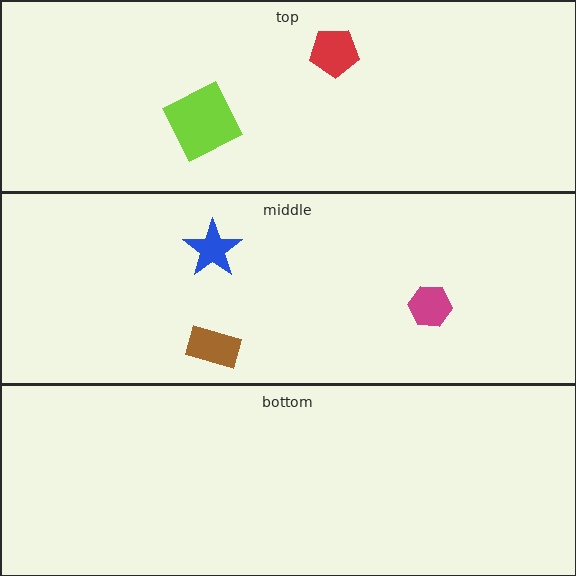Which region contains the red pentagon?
The top region.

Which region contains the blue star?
The middle region.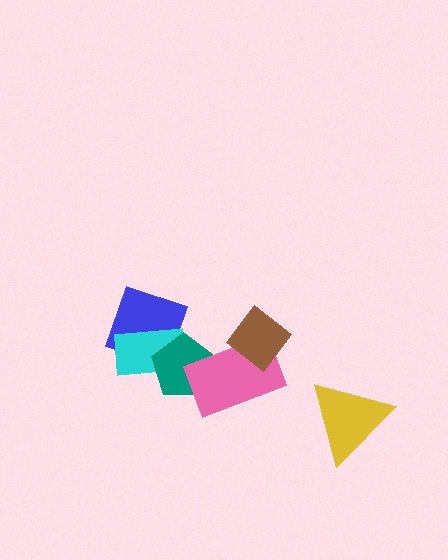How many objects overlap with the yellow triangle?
0 objects overlap with the yellow triangle.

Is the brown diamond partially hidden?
No, no other shape covers it.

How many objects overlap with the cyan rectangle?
2 objects overlap with the cyan rectangle.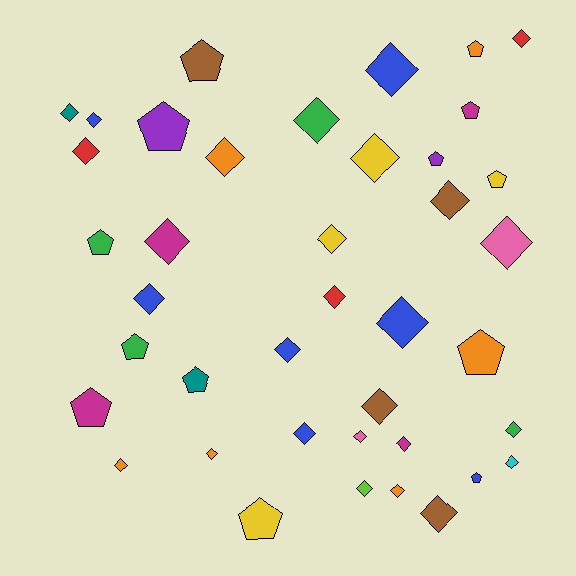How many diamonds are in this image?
There are 27 diamonds.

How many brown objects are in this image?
There are 4 brown objects.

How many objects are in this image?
There are 40 objects.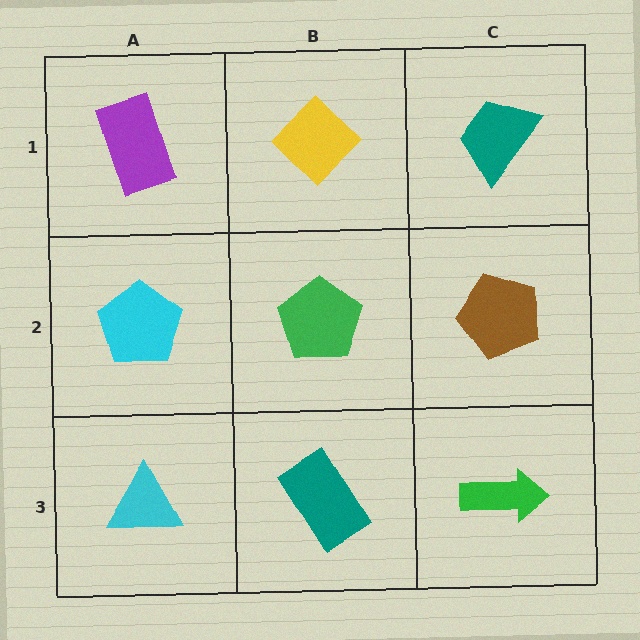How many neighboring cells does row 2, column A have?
3.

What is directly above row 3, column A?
A cyan pentagon.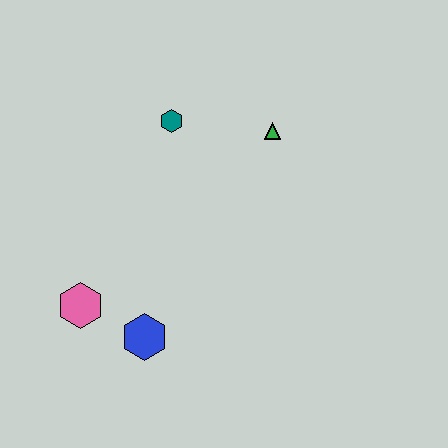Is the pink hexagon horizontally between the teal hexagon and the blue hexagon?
No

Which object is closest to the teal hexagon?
The green triangle is closest to the teal hexagon.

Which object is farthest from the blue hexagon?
The green triangle is farthest from the blue hexagon.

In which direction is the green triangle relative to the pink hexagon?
The green triangle is to the right of the pink hexagon.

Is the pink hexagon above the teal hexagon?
No